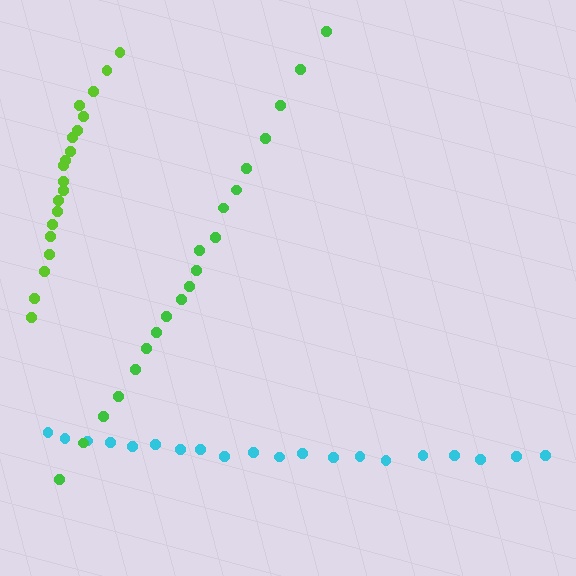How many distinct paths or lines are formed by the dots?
There are 3 distinct paths.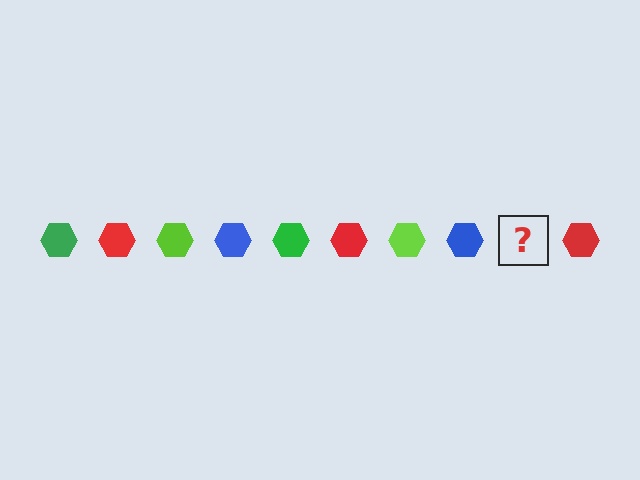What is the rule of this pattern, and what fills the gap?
The rule is that the pattern cycles through green, red, lime, blue hexagons. The gap should be filled with a green hexagon.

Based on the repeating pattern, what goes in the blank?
The blank should be a green hexagon.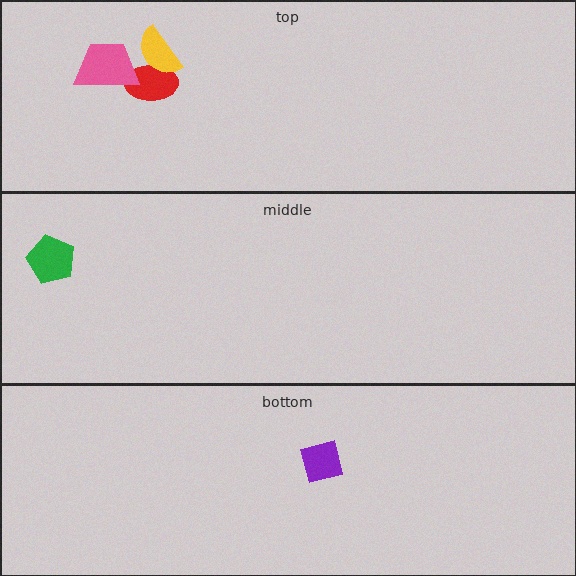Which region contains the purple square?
The bottom region.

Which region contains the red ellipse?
The top region.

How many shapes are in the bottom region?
1.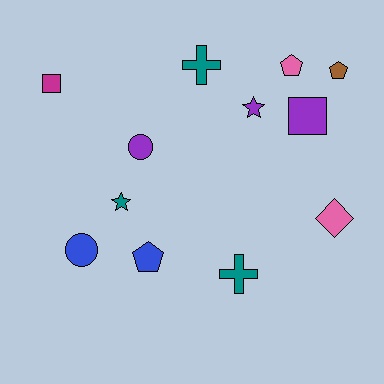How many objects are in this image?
There are 12 objects.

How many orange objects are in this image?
There are no orange objects.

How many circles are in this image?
There are 2 circles.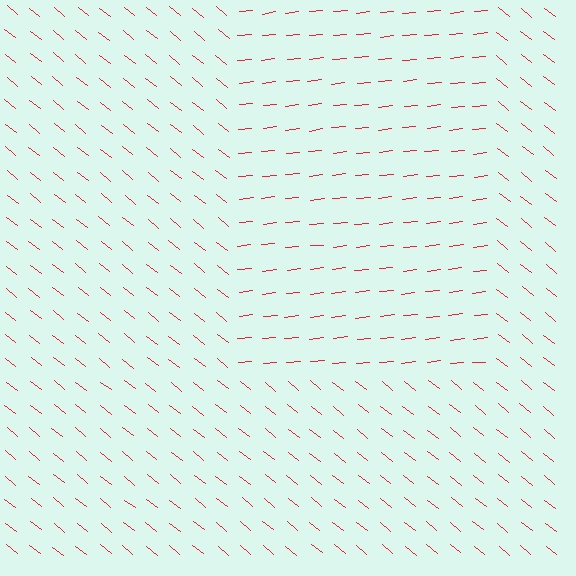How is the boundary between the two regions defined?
The boundary is defined purely by a change in line orientation (approximately 45 degrees difference). All lines are the same color and thickness.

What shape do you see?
I see a rectangle.